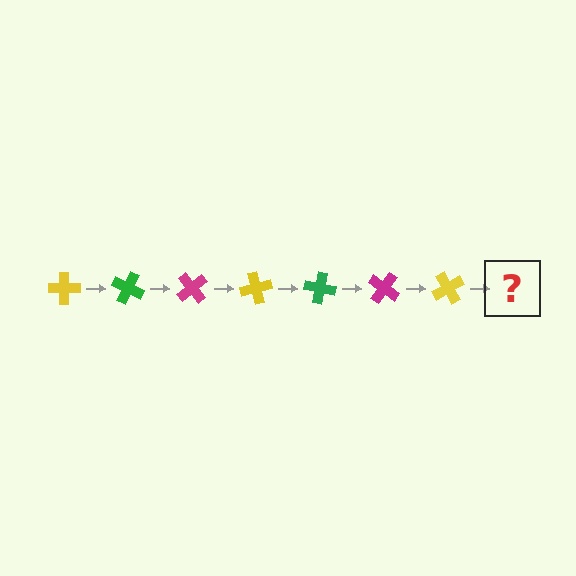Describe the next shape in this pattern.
It should be a green cross, rotated 175 degrees from the start.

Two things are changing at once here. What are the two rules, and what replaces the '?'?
The two rules are that it rotates 25 degrees each step and the color cycles through yellow, green, and magenta. The '?' should be a green cross, rotated 175 degrees from the start.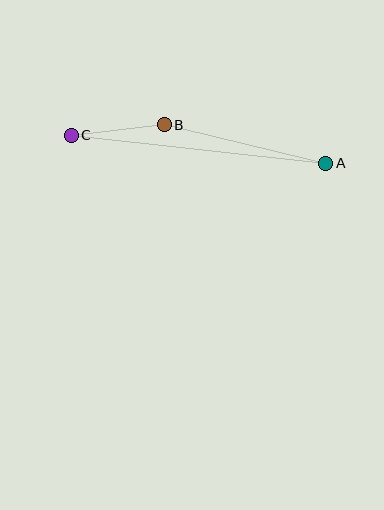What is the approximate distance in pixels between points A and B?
The distance between A and B is approximately 166 pixels.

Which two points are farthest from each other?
Points A and C are farthest from each other.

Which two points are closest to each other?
Points B and C are closest to each other.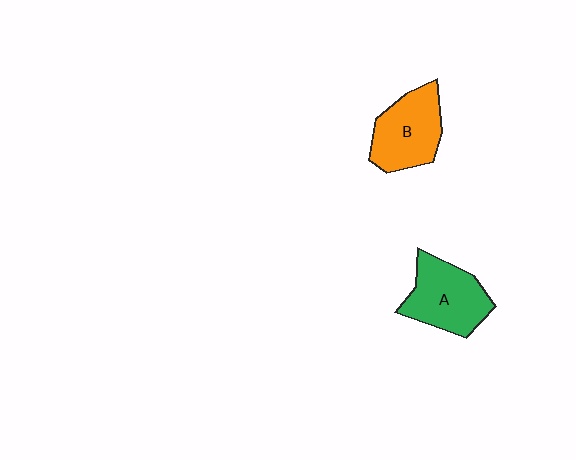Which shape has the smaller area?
Shape B (orange).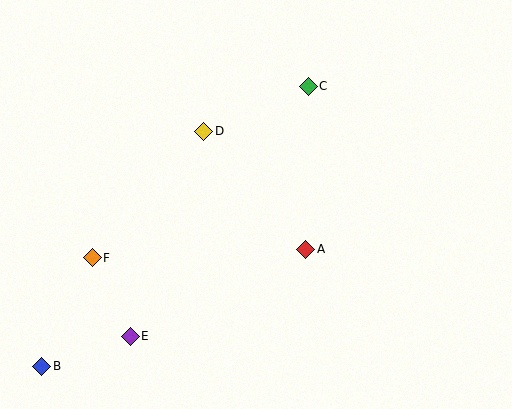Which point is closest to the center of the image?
Point A at (306, 249) is closest to the center.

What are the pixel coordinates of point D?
Point D is at (204, 131).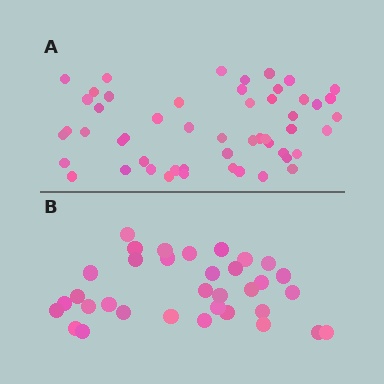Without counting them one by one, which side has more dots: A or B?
Region A (the top region) has more dots.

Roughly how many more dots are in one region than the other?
Region A has approximately 20 more dots than region B.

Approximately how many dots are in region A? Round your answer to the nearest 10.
About 50 dots. (The exact count is 52, which rounds to 50.)